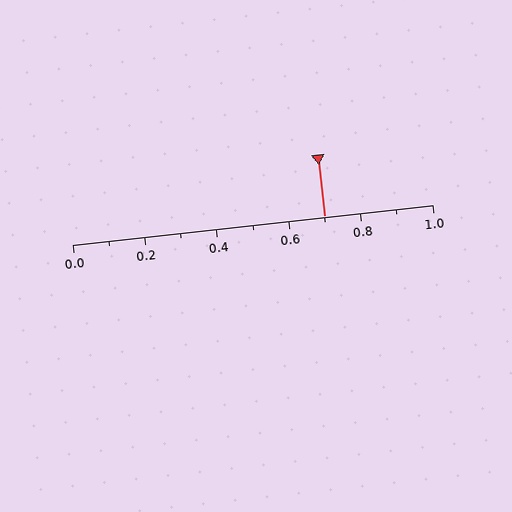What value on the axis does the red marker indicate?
The marker indicates approximately 0.7.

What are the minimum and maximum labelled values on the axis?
The axis runs from 0.0 to 1.0.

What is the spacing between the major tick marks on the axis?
The major ticks are spaced 0.2 apart.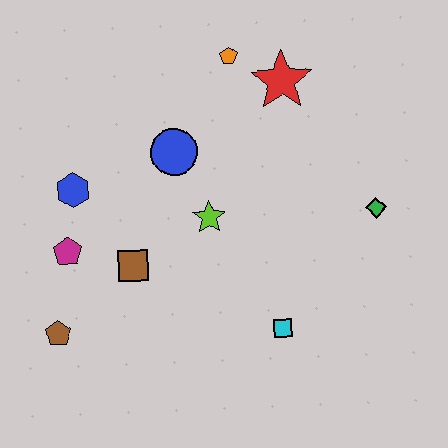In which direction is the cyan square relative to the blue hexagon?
The cyan square is to the right of the blue hexagon.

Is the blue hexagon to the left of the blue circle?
Yes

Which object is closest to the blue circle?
The lime star is closest to the blue circle.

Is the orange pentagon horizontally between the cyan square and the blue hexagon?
Yes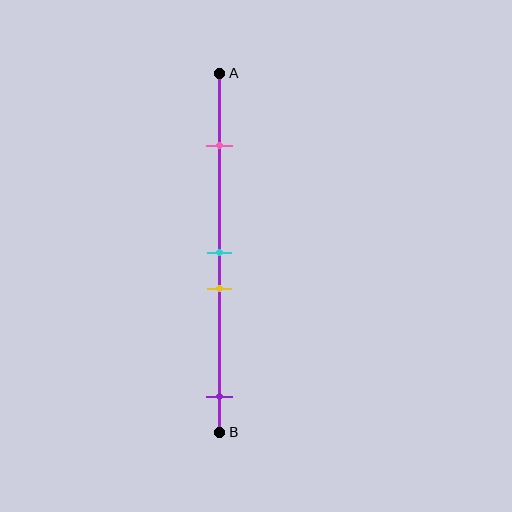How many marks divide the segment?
There are 4 marks dividing the segment.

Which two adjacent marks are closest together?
The cyan and yellow marks are the closest adjacent pair.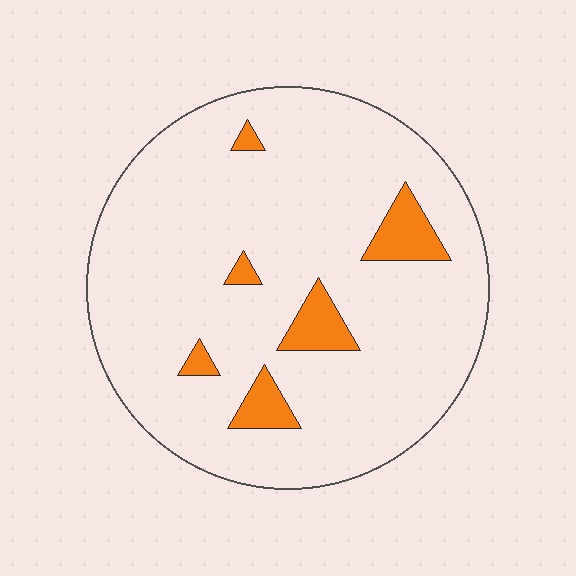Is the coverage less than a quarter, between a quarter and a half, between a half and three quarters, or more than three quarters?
Less than a quarter.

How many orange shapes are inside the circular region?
6.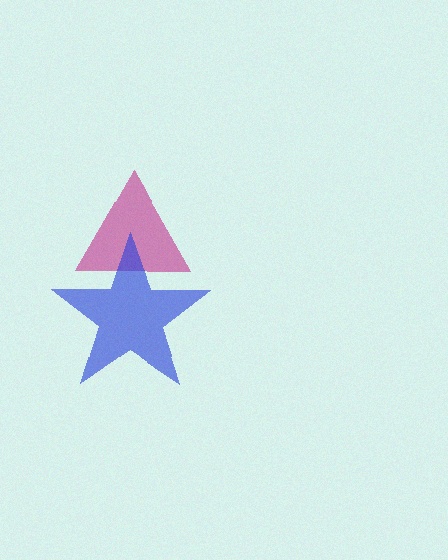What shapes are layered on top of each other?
The layered shapes are: a magenta triangle, a blue star.